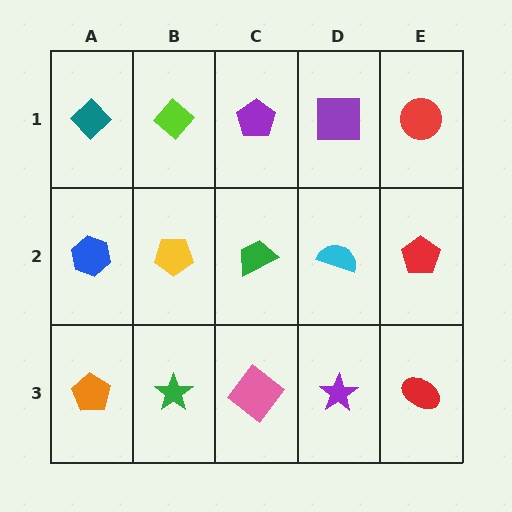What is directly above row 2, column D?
A purple square.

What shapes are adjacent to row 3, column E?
A red pentagon (row 2, column E), a purple star (row 3, column D).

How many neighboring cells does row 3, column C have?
3.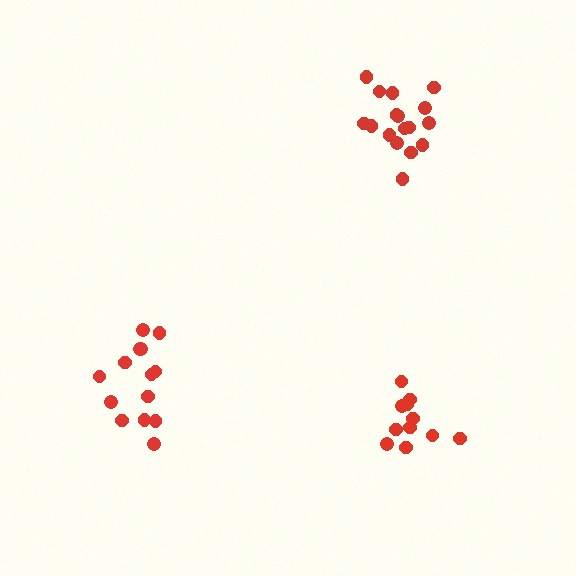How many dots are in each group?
Group 1: 14 dots, Group 2: 11 dots, Group 3: 17 dots (42 total).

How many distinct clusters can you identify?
There are 3 distinct clusters.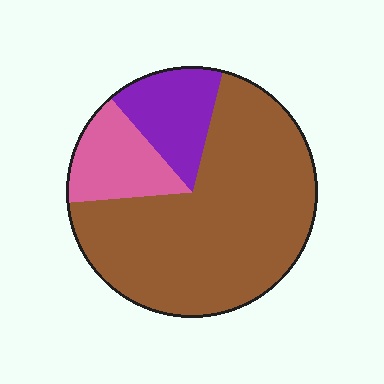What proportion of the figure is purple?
Purple covers 15% of the figure.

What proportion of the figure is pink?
Pink covers about 15% of the figure.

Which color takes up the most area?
Brown, at roughly 70%.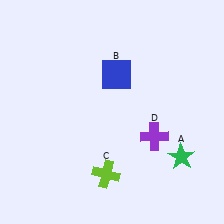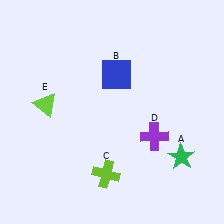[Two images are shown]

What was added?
A lime triangle (E) was added in Image 2.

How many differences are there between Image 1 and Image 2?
There is 1 difference between the two images.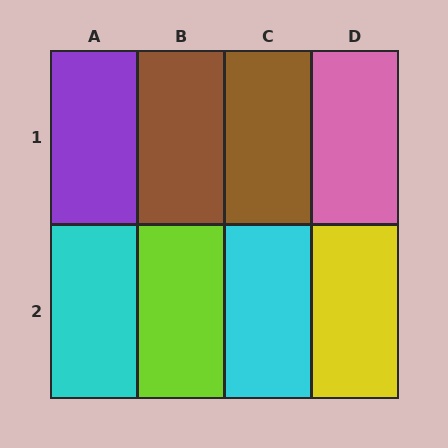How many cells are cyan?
2 cells are cyan.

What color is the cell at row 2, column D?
Yellow.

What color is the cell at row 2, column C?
Cyan.